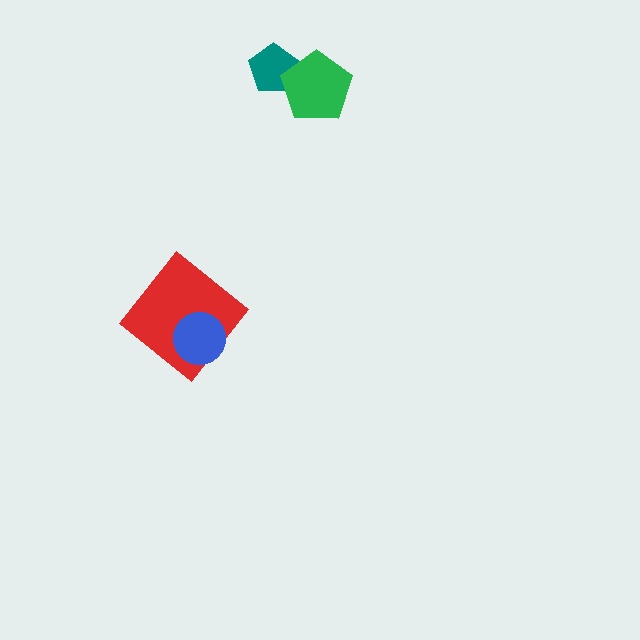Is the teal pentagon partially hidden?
Yes, it is partially covered by another shape.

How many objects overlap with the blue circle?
1 object overlaps with the blue circle.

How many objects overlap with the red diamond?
1 object overlaps with the red diamond.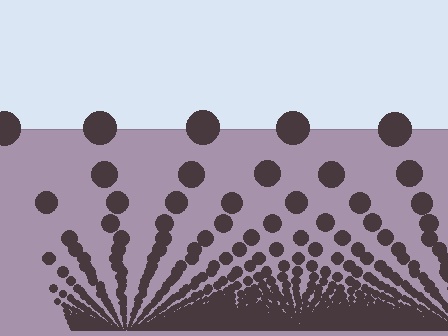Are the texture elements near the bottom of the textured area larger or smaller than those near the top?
Smaller. The gradient is inverted — elements near the bottom are smaller and denser.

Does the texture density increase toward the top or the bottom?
Density increases toward the bottom.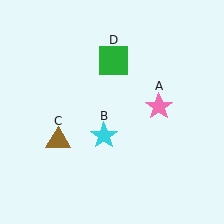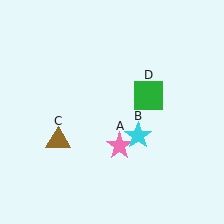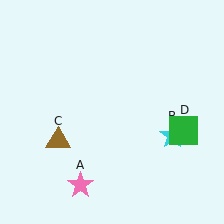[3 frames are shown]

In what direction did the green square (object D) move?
The green square (object D) moved down and to the right.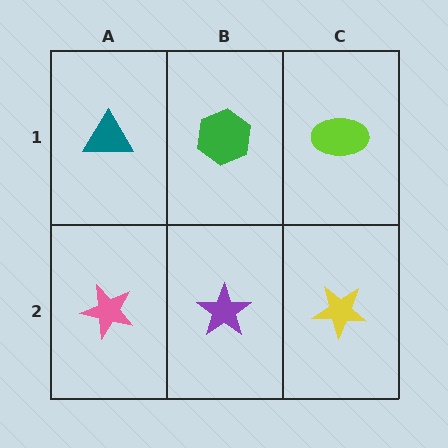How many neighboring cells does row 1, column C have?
2.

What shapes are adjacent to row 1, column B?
A purple star (row 2, column B), a teal triangle (row 1, column A), a lime ellipse (row 1, column C).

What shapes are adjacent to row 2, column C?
A lime ellipse (row 1, column C), a purple star (row 2, column B).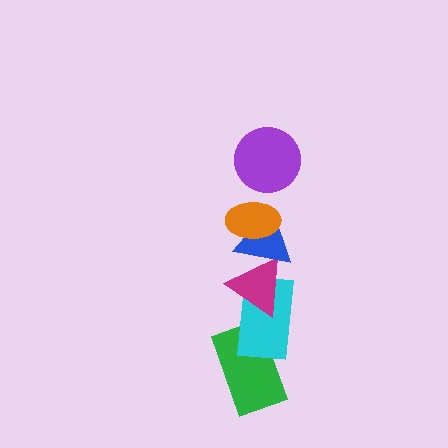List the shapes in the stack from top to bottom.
From top to bottom: the purple circle, the orange ellipse, the blue triangle, the magenta triangle, the cyan rectangle, the green rectangle.